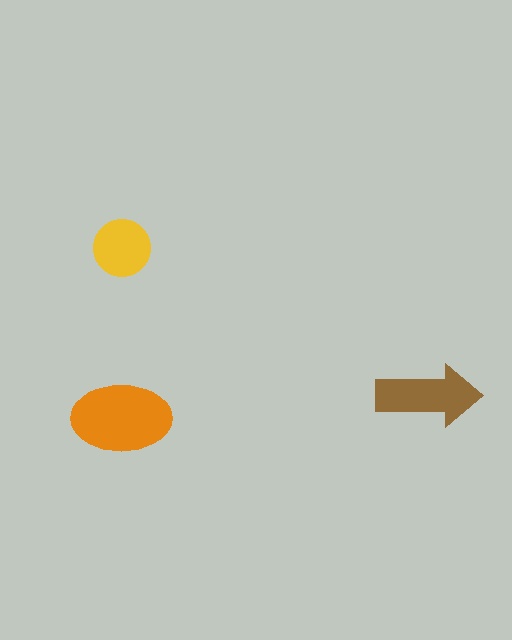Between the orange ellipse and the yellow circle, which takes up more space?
The orange ellipse.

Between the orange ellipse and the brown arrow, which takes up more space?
The orange ellipse.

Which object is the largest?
The orange ellipse.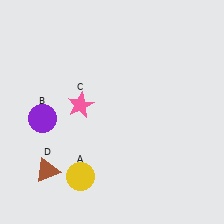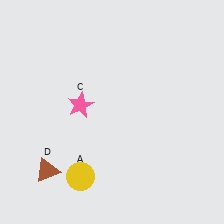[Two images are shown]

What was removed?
The purple circle (B) was removed in Image 2.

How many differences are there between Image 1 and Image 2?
There is 1 difference between the two images.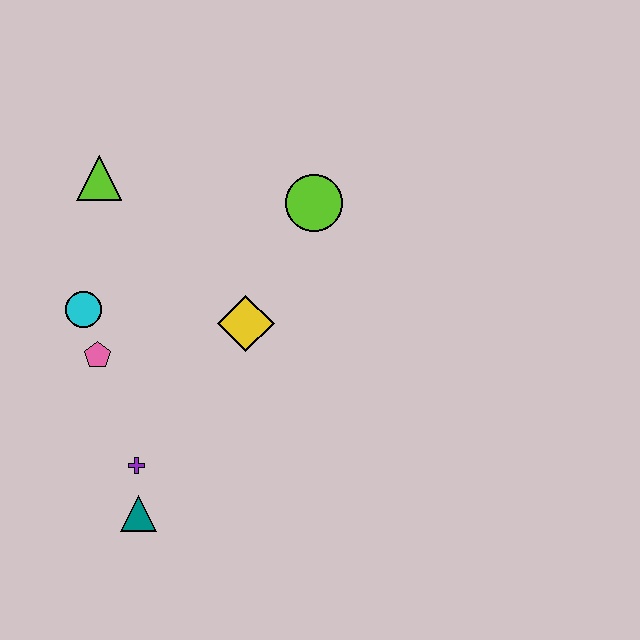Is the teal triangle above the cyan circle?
No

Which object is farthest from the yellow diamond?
The teal triangle is farthest from the yellow diamond.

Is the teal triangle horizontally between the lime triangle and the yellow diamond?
Yes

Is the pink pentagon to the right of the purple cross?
No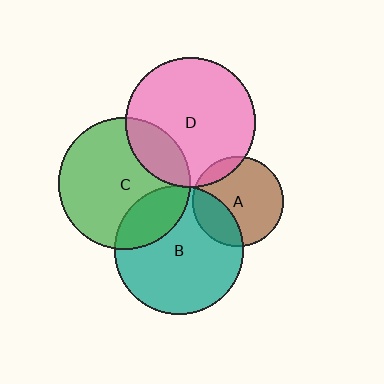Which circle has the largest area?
Circle C (green).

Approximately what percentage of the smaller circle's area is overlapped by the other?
Approximately 5%.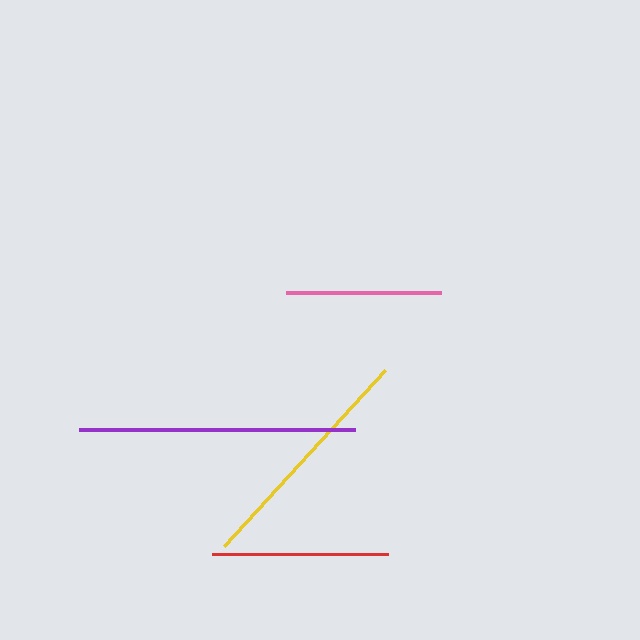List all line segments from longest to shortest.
From longest to shortest: purple, yellow, red, pink.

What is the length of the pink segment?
The pink segment is approximately 155 pixels long.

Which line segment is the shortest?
The pink line is the shortest at approximately 155 pixels.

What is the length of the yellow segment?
The yellow segment is approximately 238 pixels long.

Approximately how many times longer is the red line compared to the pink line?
The red line is approximately 1.1 times the length of the pink line.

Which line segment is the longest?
The purple line is the longest at approximately 276 pixels.